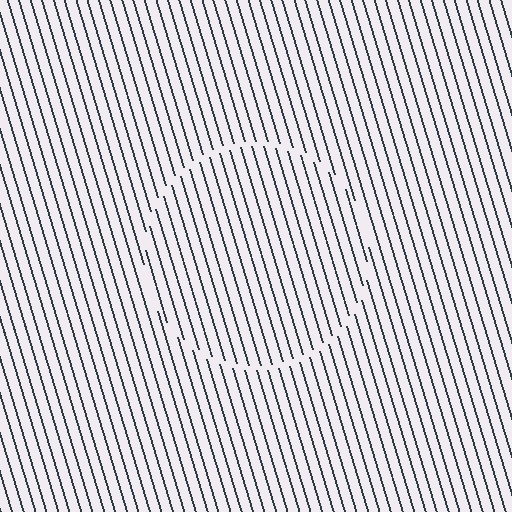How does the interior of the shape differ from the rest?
The interior of the shape contains the same grating, shifted by half a period — the contour is defined by the phase discontinuity where line-ends from the inner and outer gratings abut.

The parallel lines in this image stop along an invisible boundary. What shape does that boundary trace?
An illusory circle. The interior of the shape contains the same grating, shifted by half a period — the contour is defined by the phase discontinuity where line-ends from the inner and outer gratings abut.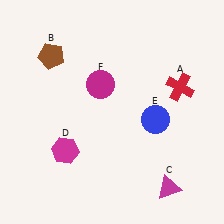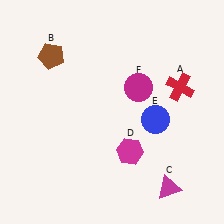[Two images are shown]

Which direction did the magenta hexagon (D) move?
The magenta hexagon (D) moved right.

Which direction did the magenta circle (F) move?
The magenta circle (F) moved right.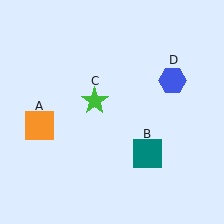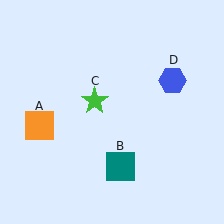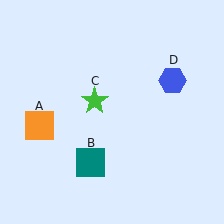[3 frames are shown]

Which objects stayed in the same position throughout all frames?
Orange square (object A) and green star (object C) and blue hexagon (object D) remained stationary.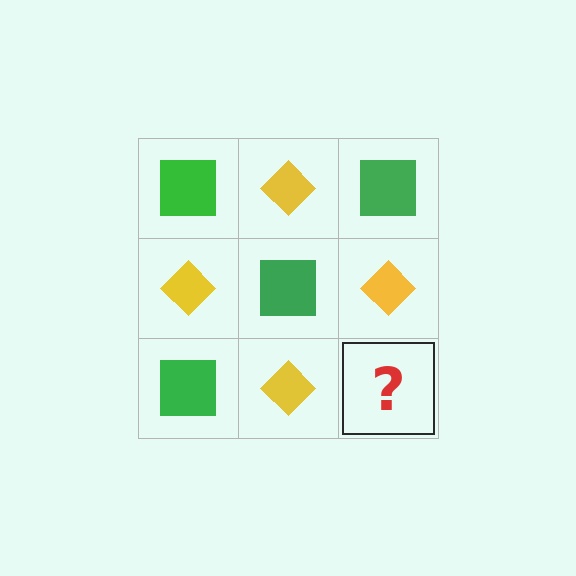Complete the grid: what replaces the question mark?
The question mark should be replaced with a green square.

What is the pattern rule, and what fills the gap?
The rule is that it alternates green square and yellow diamond in a checkerboard pattern. The gap should be filled with a green square.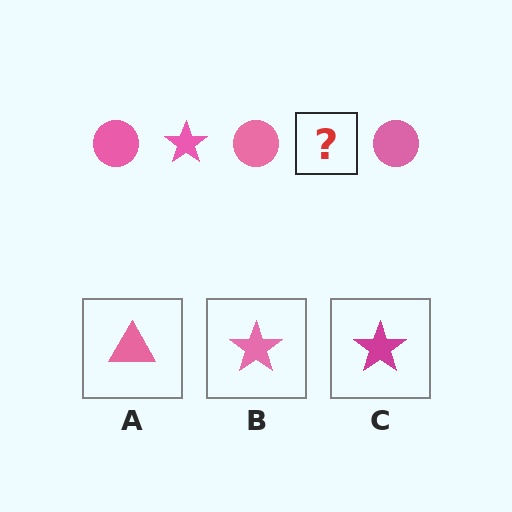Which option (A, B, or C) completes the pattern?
B.